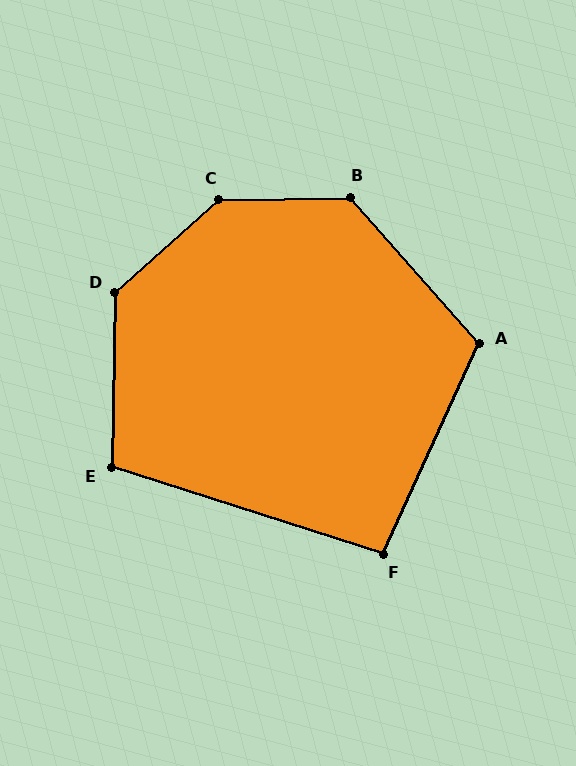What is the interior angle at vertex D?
Approximately 133 degrees (obtuse).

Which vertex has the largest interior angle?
C, at approximately 139 degrees.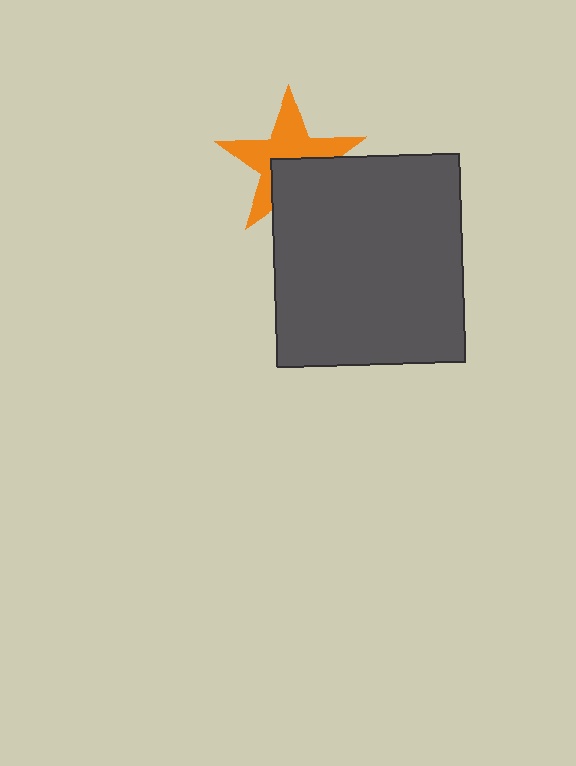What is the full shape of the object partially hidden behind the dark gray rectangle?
The partially hidden object is an orange star.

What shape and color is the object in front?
The object in front is a dark gray rectangle.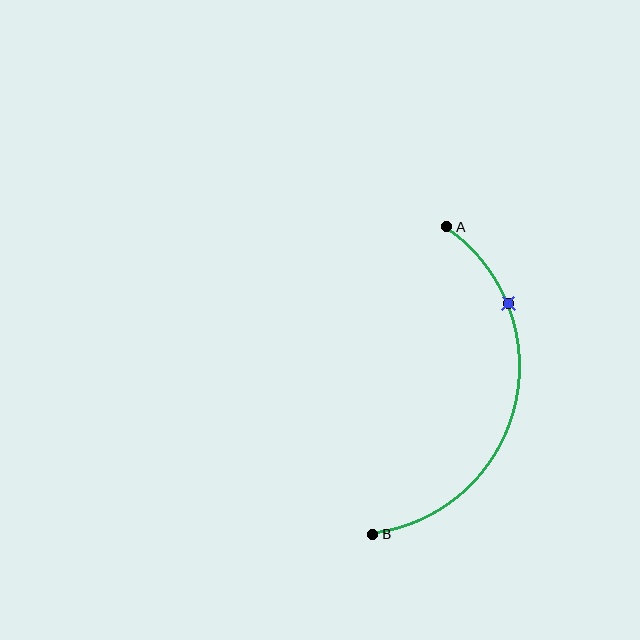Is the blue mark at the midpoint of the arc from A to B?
No. The blue mark lies on the arc but is closer to endpoint A. The arc midpoint would be at the point on the curve equidistant along the arc from both A and B.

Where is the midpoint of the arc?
The arc midpoint is the point on the curve farthest from the straight line joining A and B. It sits to the right of that line.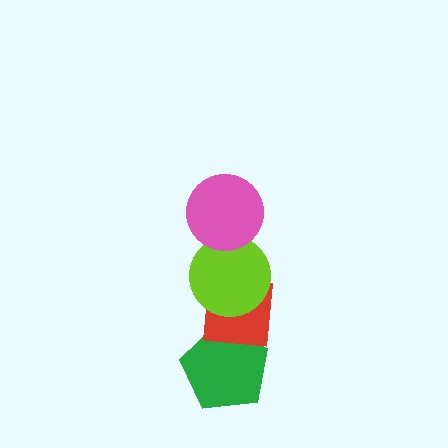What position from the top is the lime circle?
The lime circle is 2nd from the top.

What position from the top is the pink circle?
The pink circle is 1st from the top.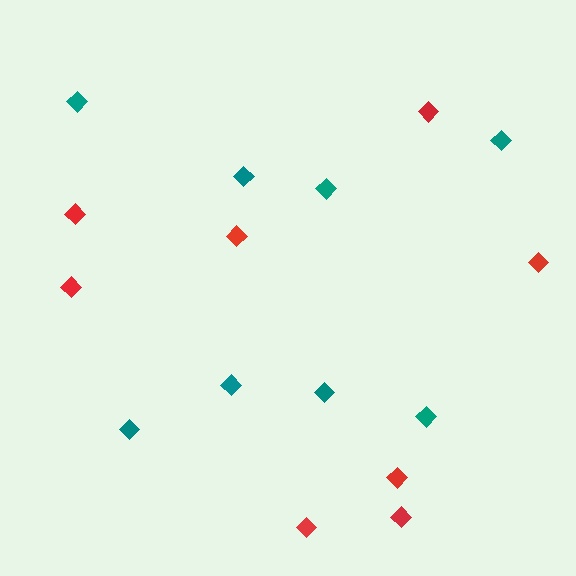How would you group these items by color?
There are 2 groups: one group of red diamonds (8) and one group of teal diamonds (8).